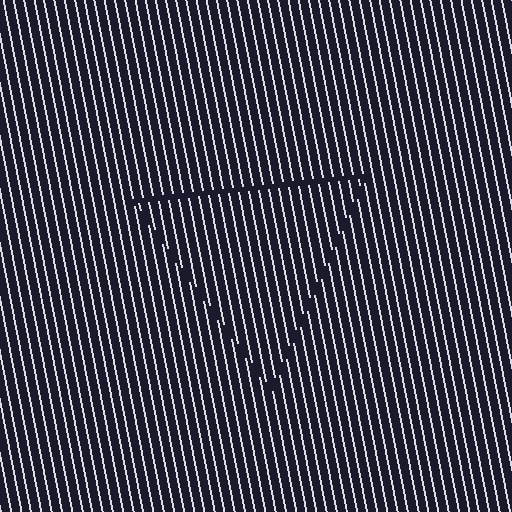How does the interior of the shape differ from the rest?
The interior of the shape contains the same grating, shifted by half a period — the contour is defined by the phase discontinuity where line-ends from the inner and outer gratings abut.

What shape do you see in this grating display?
An illusory triangle. The interior of the shape contains the same grating, shifted by half a period — the contour is defined by the phase discontinuity where line-ends from the inner and outer gratings abut.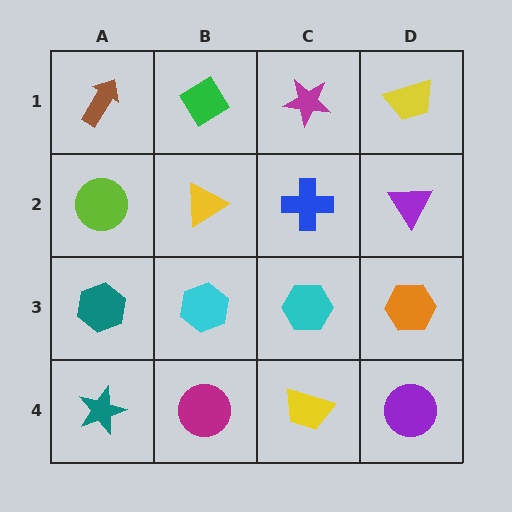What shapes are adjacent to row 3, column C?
A blue cross (row 2, column C), a yellow trapezoid (row 4, column C), a cyan hexagon (row 3, column B), an orange hexagon (row 3, column D).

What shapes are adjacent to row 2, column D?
A yellow trapezoid (row 1, column D), an orange hexagon (row 3, column D), a blue cross (row 2, column C).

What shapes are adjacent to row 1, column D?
A purple triangle (row 2, column D), a magenta star (row 1, column C).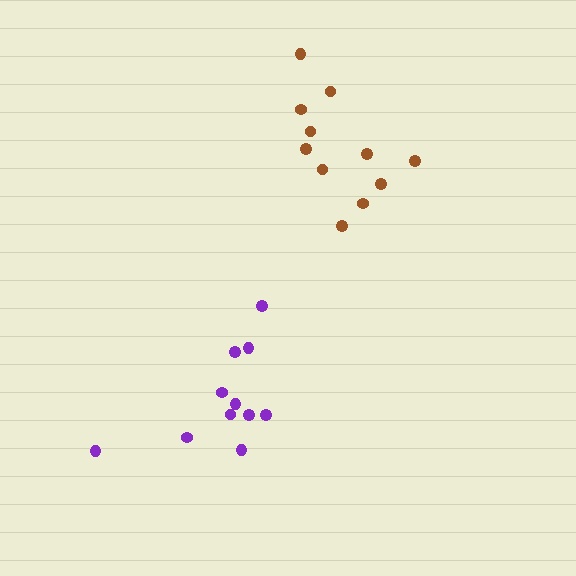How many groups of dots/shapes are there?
There are 2 groups.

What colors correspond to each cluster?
The clusters are colored: brown, purple.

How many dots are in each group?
Group 1: 11 dots, Group 2: 11 dots (22 total).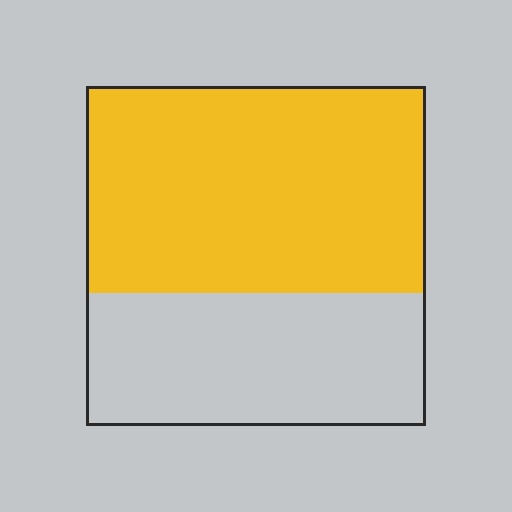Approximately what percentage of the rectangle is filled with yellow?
Approximately 60%.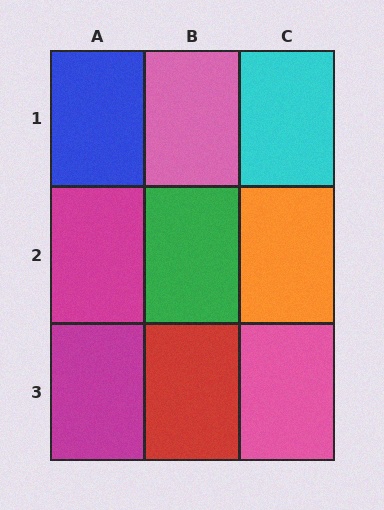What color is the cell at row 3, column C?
Pink.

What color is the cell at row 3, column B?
Red.